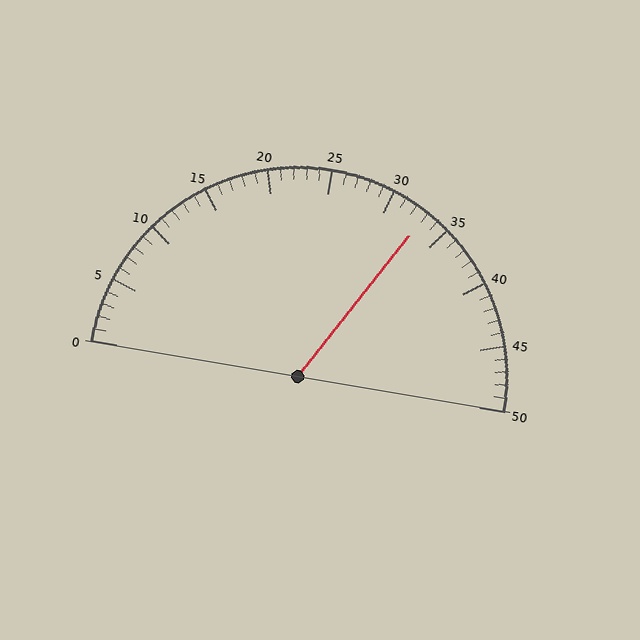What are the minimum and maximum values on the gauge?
The gauge ranges from 0 to 50.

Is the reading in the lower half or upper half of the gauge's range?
The reading is in the upper half of the range (0 to 50).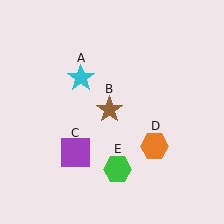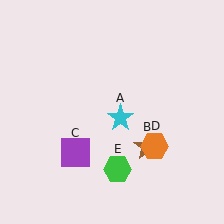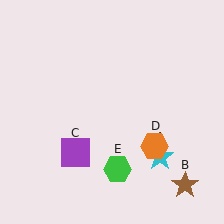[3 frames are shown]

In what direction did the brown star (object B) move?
The brown star (object B) moved down and to the right.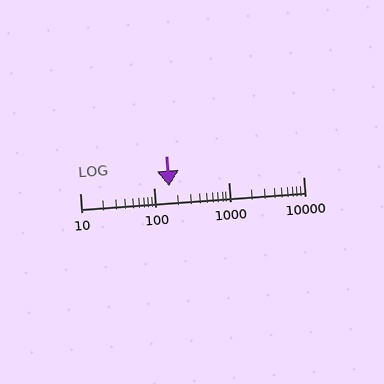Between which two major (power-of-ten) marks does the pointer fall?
The pointer is between 100 and 1000.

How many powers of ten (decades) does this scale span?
The scale spans 3 decades, from 10 to 10000.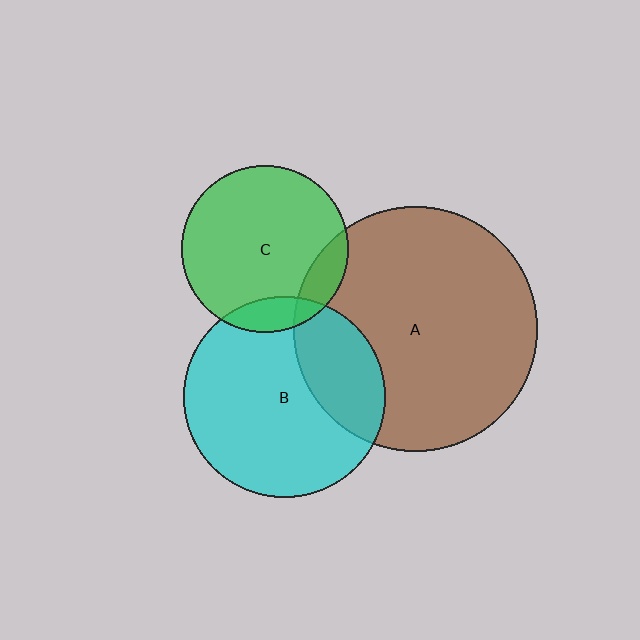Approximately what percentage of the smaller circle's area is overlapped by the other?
Approximately 25%.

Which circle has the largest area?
Circle A (brown).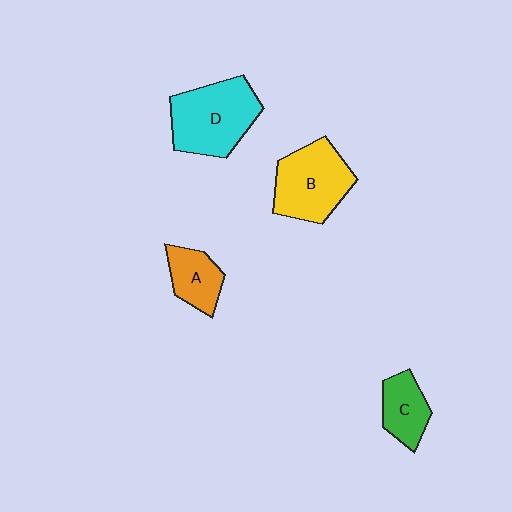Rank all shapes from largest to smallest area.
From largest to smallest: D (cyan), B (yellow), A (orange), C (green).